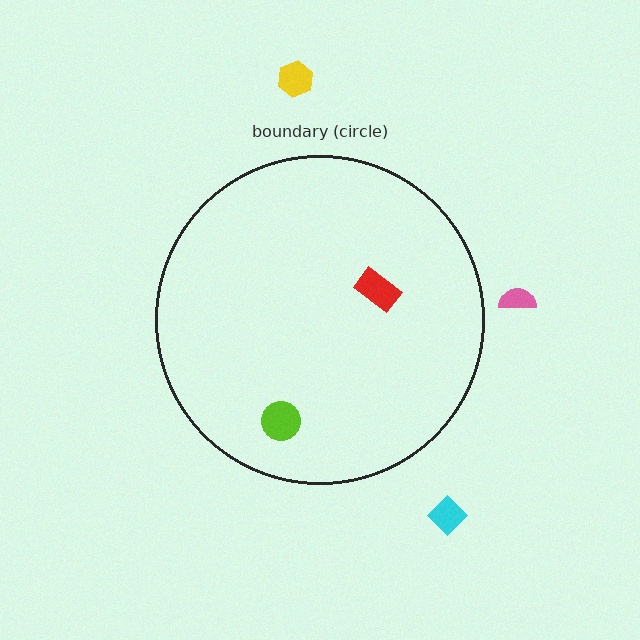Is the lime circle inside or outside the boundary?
Inside.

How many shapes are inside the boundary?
2 inside, 3 outside.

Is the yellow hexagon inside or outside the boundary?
Outside.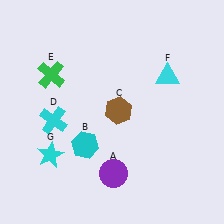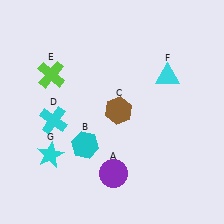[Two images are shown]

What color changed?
The cross (E) changed from green in Image 1 to lime in Image 2.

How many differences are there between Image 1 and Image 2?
There is 1 difference between the two images.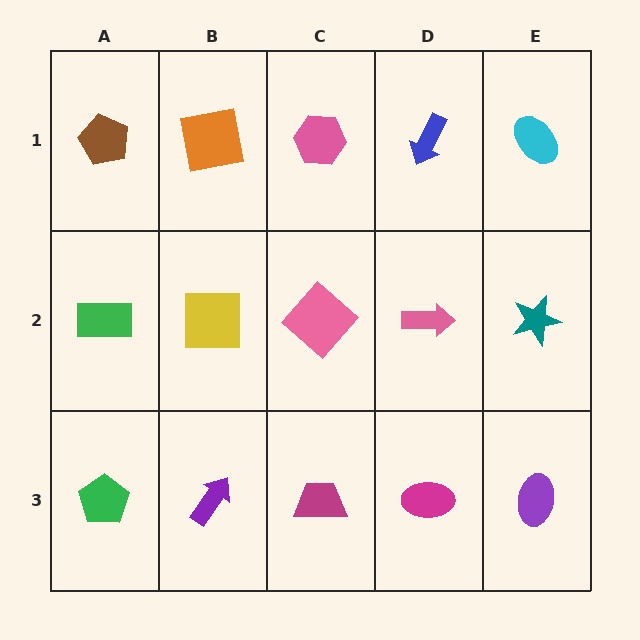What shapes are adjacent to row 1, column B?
A yellow square (row 2, column B), a brown pentagon (row 1, column A), a pink hexagon (row 1, column C).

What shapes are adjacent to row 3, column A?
A green rectangle (row 2, column A), a purple arrow (row 3, column B).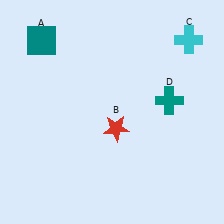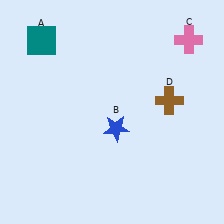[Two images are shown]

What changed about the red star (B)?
In Image 1, B is red. In Image 2, it changed to blue.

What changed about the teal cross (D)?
In Image 1, D is teal. In Image 2, it changed to brown.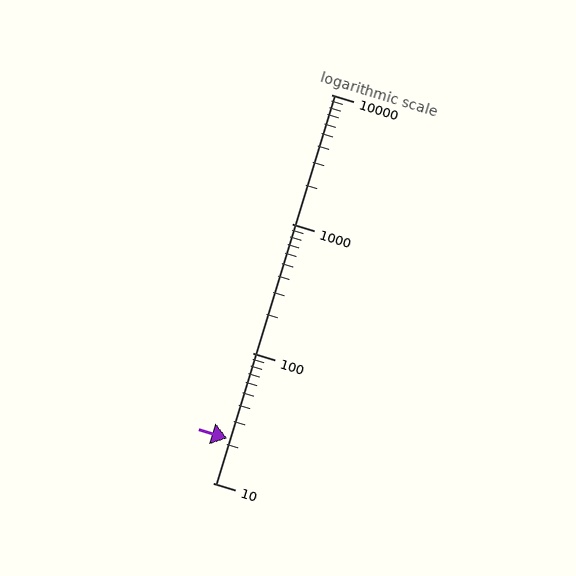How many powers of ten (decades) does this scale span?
The scale spans 3 decades, from 10 to 10000.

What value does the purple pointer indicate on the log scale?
The pointer indicates approximately 22.